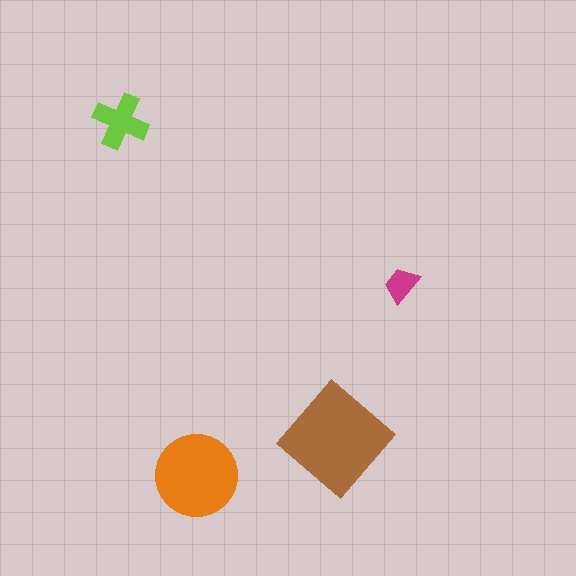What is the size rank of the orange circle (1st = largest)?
2nd.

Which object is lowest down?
The orange circle is bottommost.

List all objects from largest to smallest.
The brown diamond, the orange circle, the lime cross, the magenta trapezoid.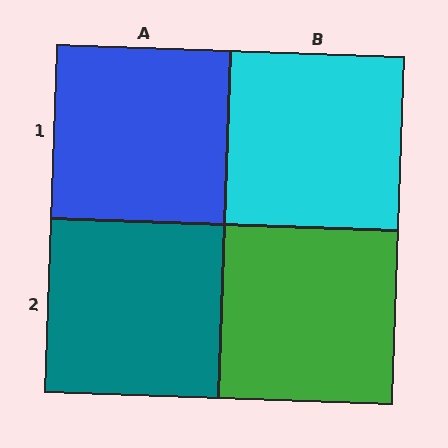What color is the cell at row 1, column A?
Blue.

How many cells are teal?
1 cell is teal.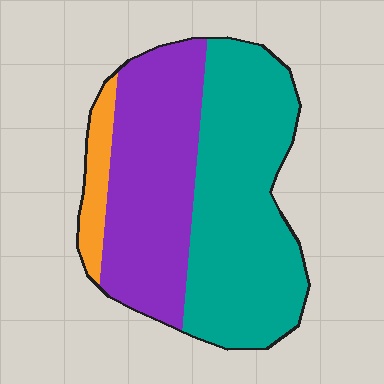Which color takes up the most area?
Teal, at roughly 50%.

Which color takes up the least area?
Orange, at roughly 10%.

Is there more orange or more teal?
Teal.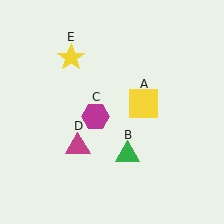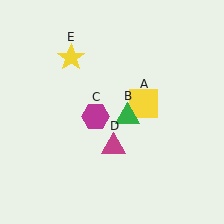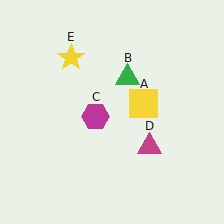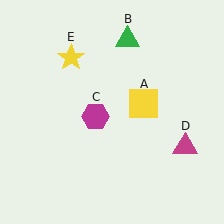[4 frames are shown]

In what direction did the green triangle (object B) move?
The green triangle (object B) moved up.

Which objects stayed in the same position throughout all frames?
Yellow square (object A) and magenta hexagon (object C) and yellow star (object E) remained stationary.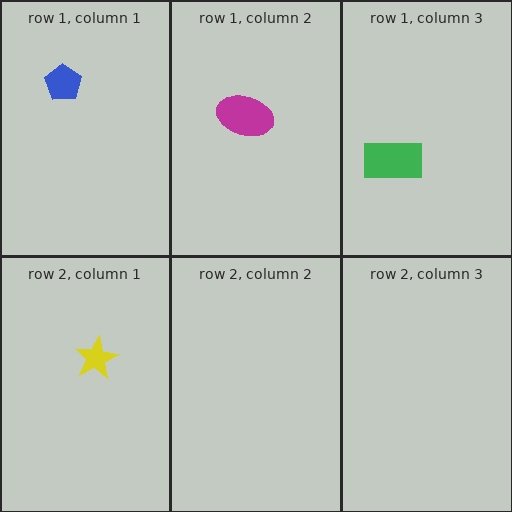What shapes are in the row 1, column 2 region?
The magenta ellipse.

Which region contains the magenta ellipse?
The row 1, column 2 region.